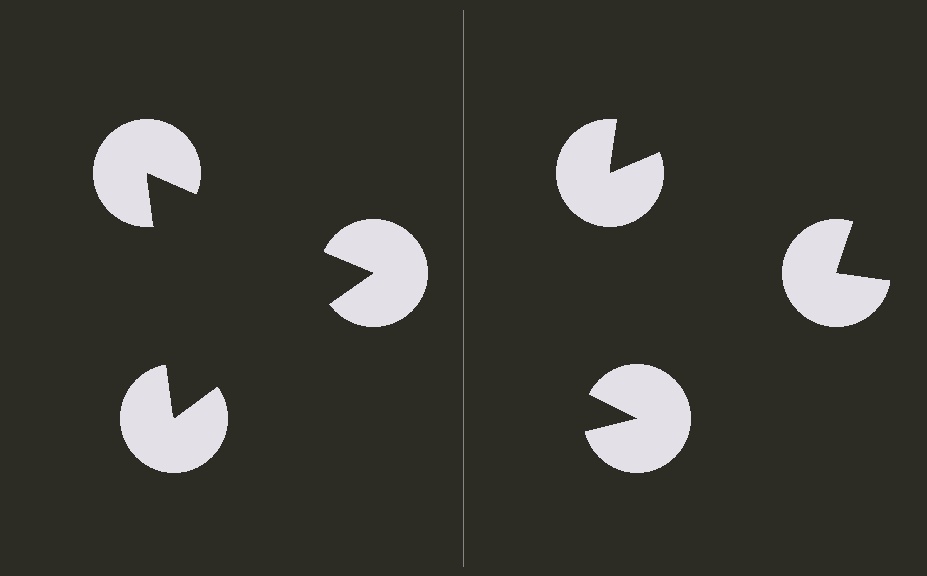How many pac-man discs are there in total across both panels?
6 — 3 on each side.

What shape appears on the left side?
An illusory triangle.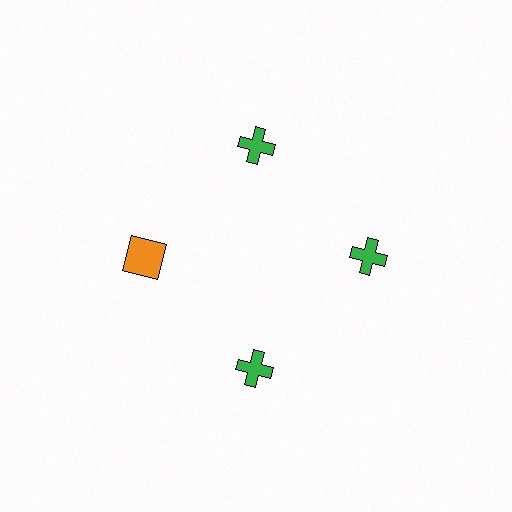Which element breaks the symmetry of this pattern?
The orange square at roughly the 9 o'clock position breaks the symmetry. All other shapes are green crosses.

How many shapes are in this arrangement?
There are 4 shapes arranged in a ring pattern.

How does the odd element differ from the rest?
It differs in both color (orange instead of green) and shape (square instead of cross).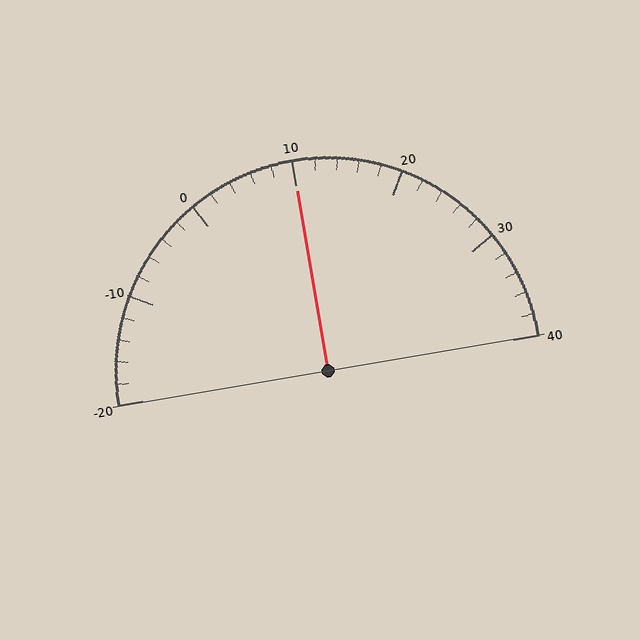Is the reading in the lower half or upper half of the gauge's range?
The reading is in the upper half of the range (-20 to 40).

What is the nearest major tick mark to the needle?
The nearest major tick mark is 10.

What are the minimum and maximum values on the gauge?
The gauge ranges from -20 to 40.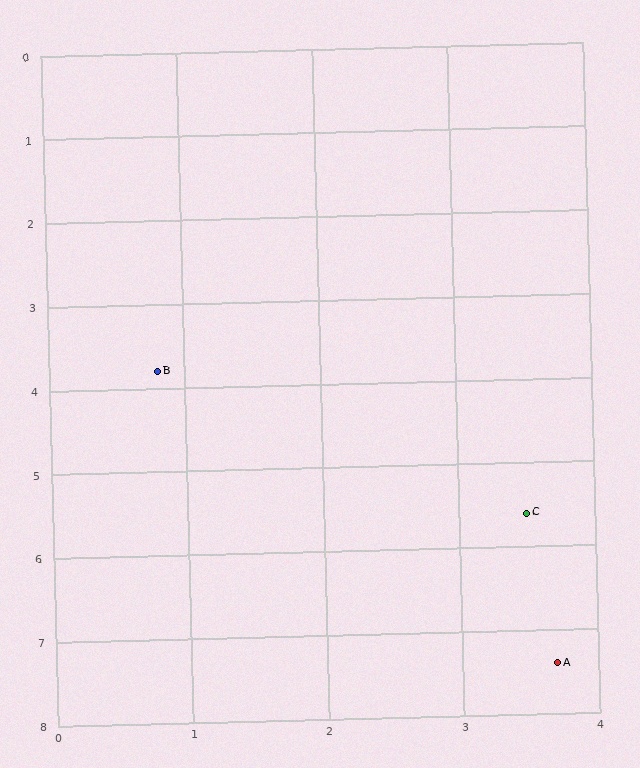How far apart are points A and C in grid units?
Points A and C are about 1.8 grid units apart.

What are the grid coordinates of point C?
Point C is at approximately (3.5, 5.6).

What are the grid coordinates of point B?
Point B is at approximately (0.8, 3.8).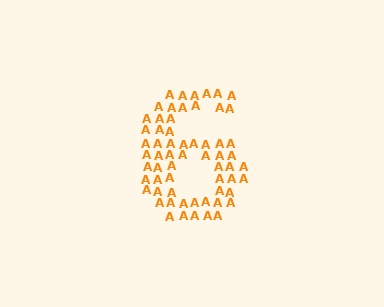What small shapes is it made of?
It is made of small letter A's.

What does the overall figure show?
The overall figure shows the digit 6.